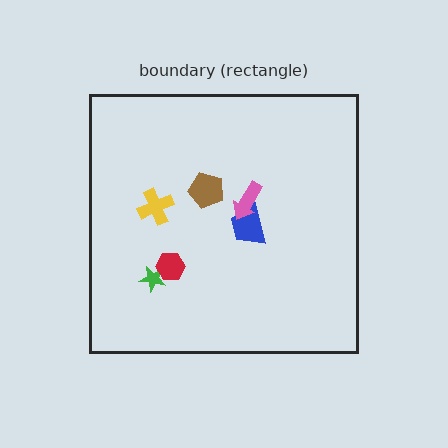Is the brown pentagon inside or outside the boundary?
Inside.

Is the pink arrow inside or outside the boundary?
Inside.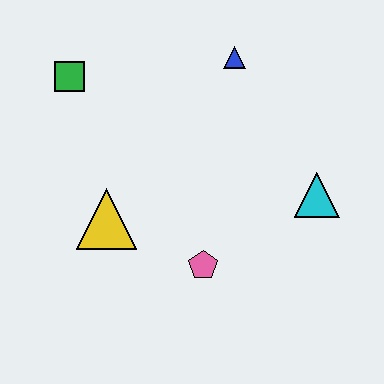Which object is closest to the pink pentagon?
The yellow triangle is closest to the pink pentagon.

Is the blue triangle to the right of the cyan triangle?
No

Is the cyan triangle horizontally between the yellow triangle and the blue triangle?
No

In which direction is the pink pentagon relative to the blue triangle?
The pink pentagon is below the blue triangle.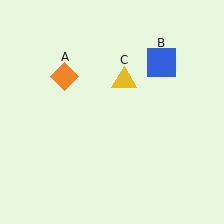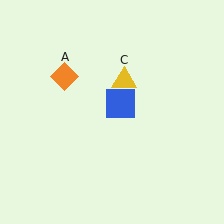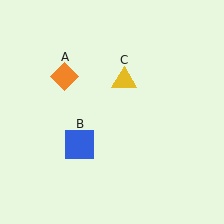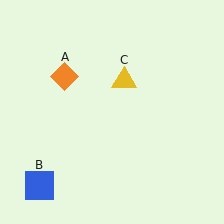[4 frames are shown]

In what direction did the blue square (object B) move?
The blue square (object B) moved down and to the left.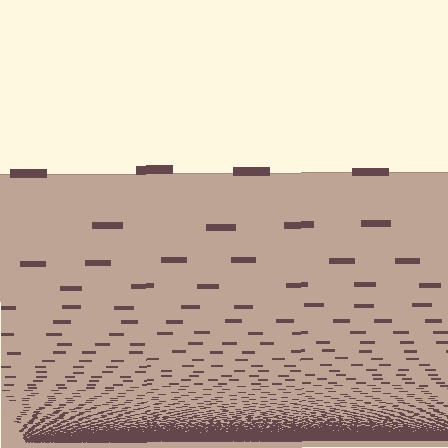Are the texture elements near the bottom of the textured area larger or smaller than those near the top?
Smaller. The gradient is inverted — elements near the bottom are smaller and denser.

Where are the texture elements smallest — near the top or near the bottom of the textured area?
Near the bottom.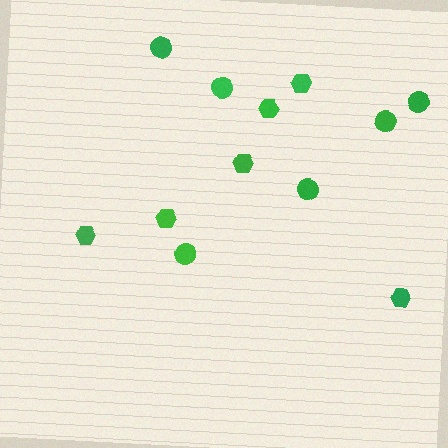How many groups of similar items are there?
There are 2 groups: one group of circles (6) and one group of hexagons (6).